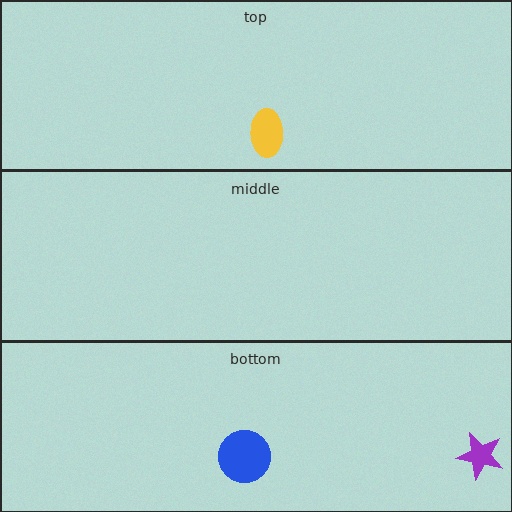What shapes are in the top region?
The yellow ellipse.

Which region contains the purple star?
The bottom region.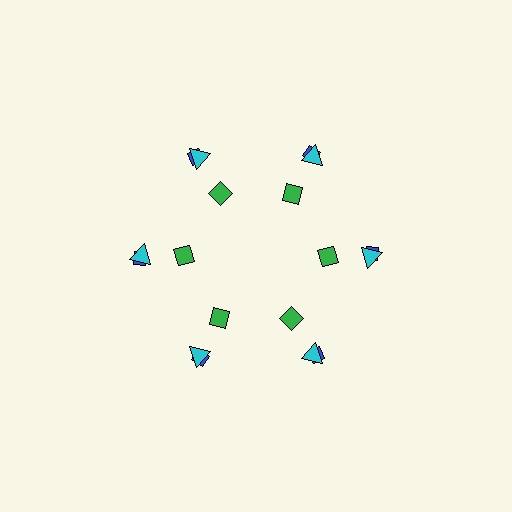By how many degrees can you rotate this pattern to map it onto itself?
The pattern maps onto itself every 60 degrees of rotation.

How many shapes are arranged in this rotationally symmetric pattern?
There are 18 shapes, arranged in 6 groups of 3.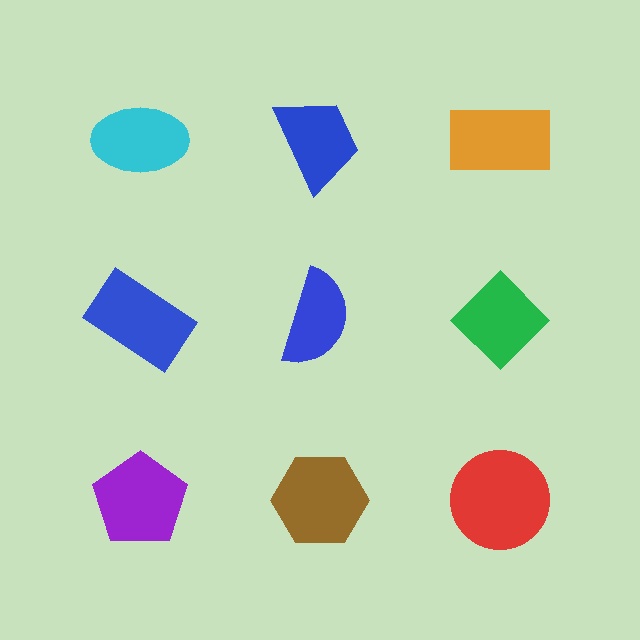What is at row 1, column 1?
A cyan ellipse.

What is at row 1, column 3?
An orange rectangle.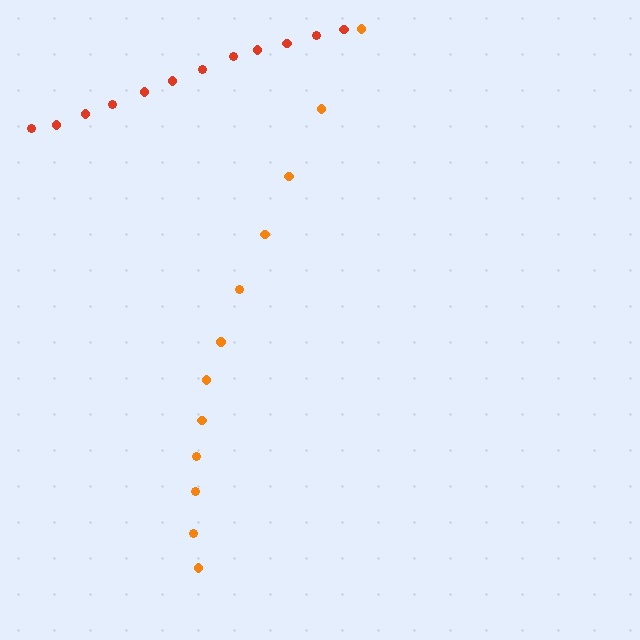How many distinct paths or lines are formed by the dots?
There are 2 distinct paths.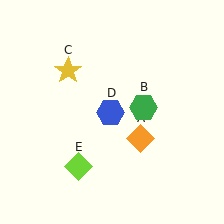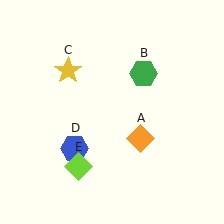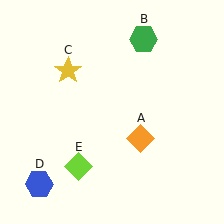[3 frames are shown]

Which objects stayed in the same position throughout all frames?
Orange diamond (object A) and yellow star (object C) and lime diamond (object E) remained stationary.